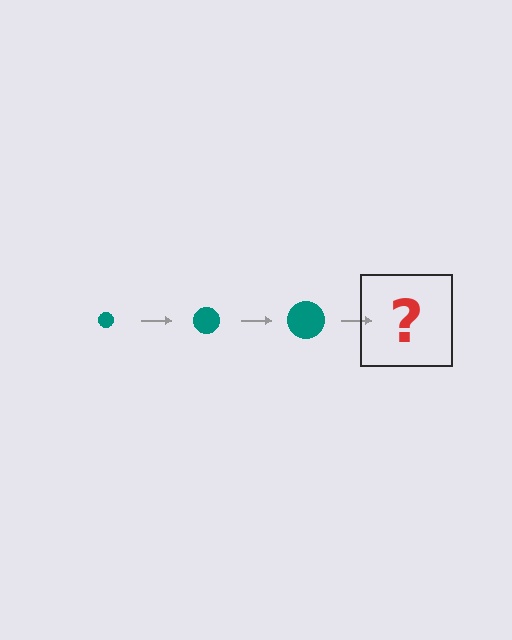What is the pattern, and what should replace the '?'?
The pattern is that the circle gets progressively larger each step. The '?' should be a teal circle, larger than the previous one.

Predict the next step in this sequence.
The next step is a teal circle, larger than the previous one.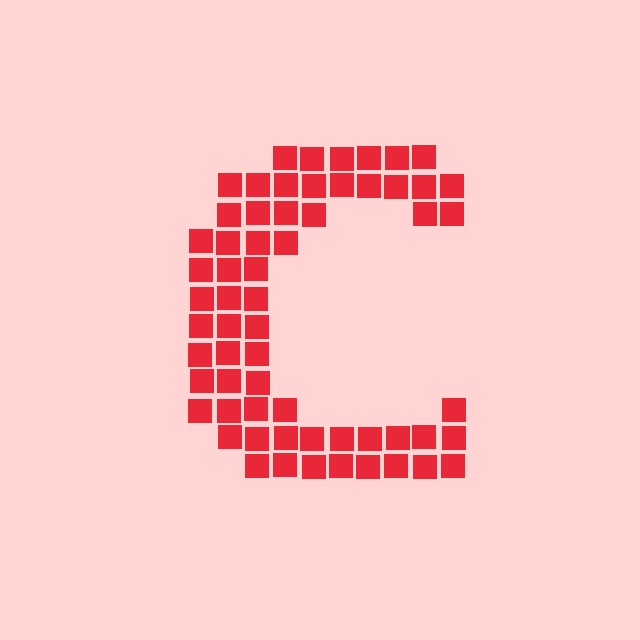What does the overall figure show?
The overall figure shows the letter C.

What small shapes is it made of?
It is made of small squares.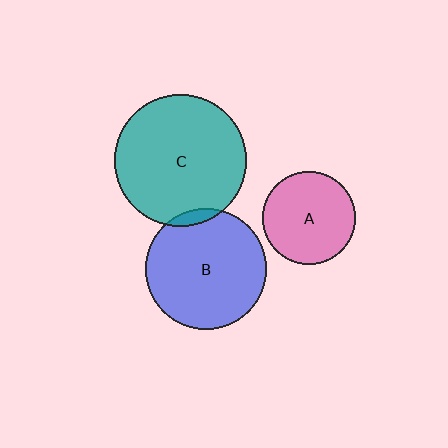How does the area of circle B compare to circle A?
Approximately 1.7 times.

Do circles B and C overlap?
Yes.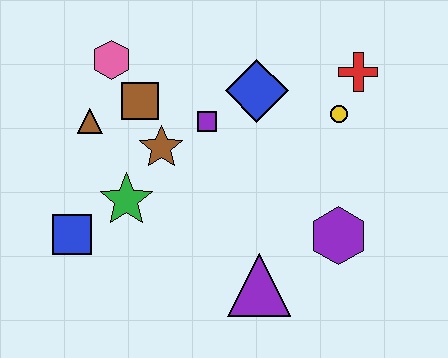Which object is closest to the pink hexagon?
The brown square is closest to the pink hexagon.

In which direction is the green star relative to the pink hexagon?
The green star is below the pink hexagon.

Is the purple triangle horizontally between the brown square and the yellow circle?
Yes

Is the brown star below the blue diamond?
Yes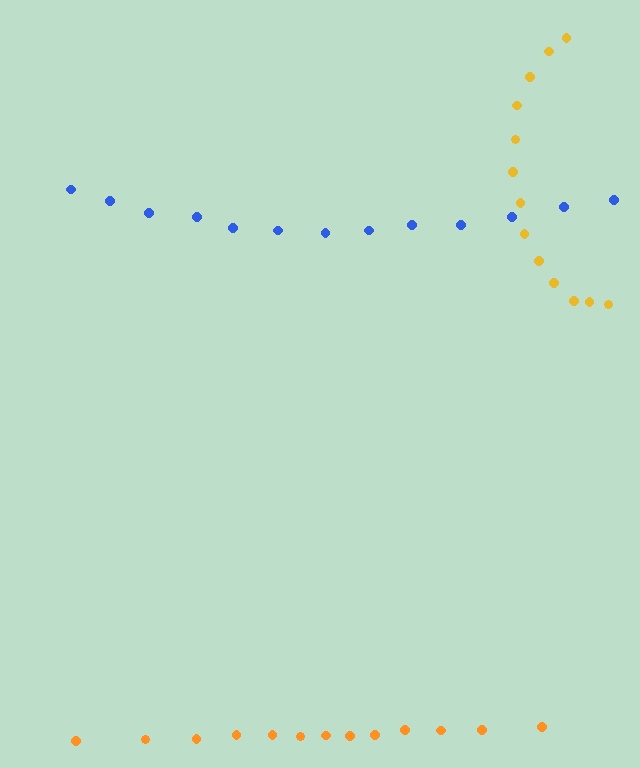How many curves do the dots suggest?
There are 3 distinct paths.